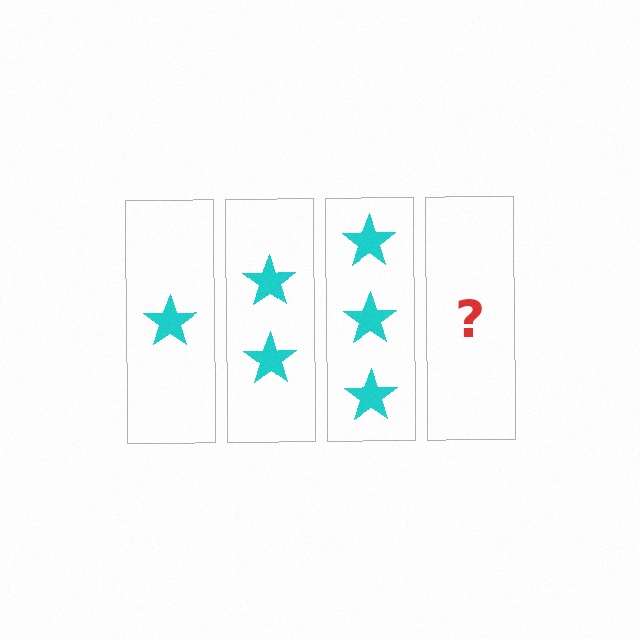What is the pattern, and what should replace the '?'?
The pattern is that each step adds one more star. The '?' should be 4 stars.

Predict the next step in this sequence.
The next step is 4 stars.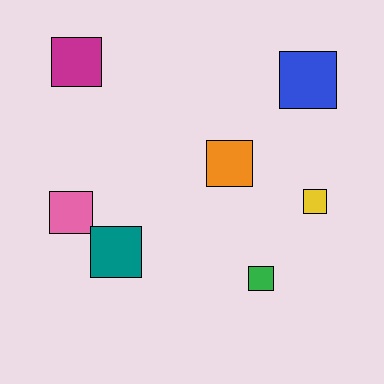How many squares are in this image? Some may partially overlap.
There are 7 squares.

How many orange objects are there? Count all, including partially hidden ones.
There is 1 orange object.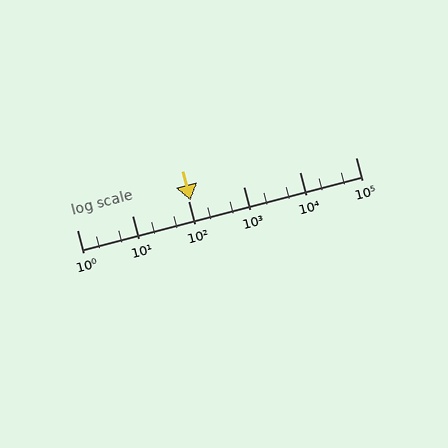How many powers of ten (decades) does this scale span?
The scale spans 5 decades, from 1 to 100000.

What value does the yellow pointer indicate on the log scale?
The pointer indicates approximately 110.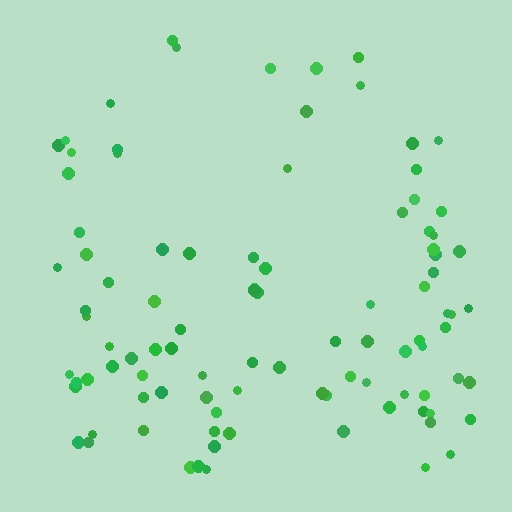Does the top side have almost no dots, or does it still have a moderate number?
Still a moderate number, just noticeably fewer than the bottom.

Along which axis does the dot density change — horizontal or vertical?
Vertical.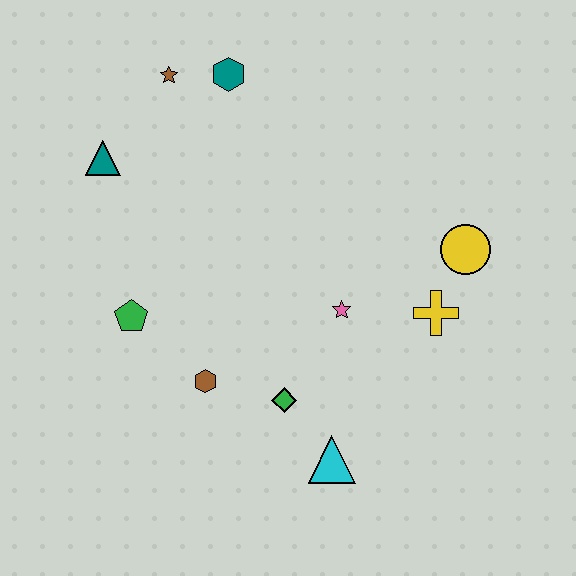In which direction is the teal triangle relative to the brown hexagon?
The teal triangle is above the brown hexagon.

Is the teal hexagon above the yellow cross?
Yes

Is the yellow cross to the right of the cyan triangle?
Yes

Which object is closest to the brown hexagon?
The green diamond is closest to the brown hexagon.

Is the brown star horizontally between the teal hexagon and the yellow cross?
No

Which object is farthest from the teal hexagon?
The cyan triangle is farthest from the teal hexagon.